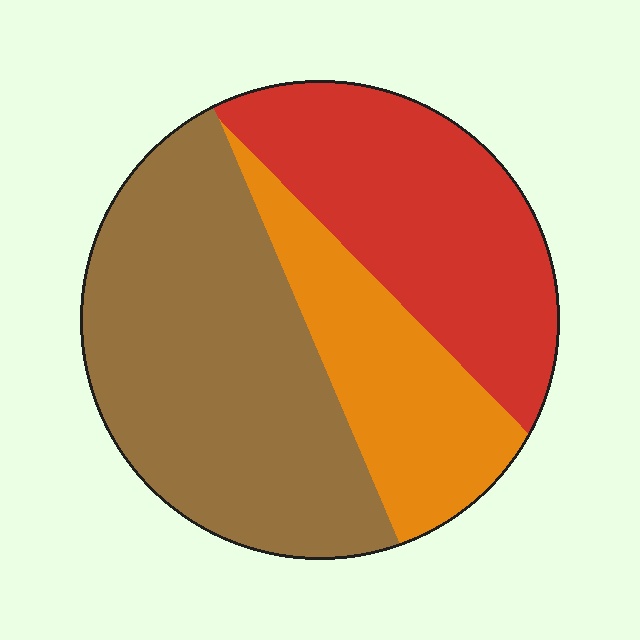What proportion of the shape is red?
Red covers roughly 30% of the shape.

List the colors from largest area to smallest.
From largest to smallest: brown, red, orange.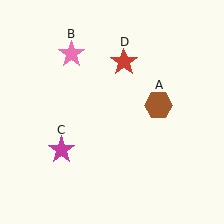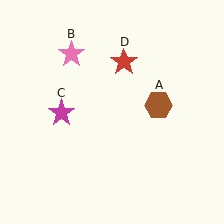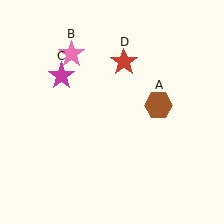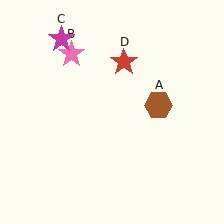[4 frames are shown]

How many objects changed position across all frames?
1 object changed position: magenta star (object C).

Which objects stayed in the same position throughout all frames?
Brown hexagon (object A) and pink star (object B) and red star (object D) remained stationary.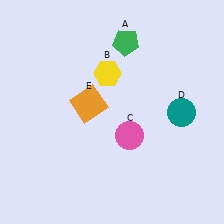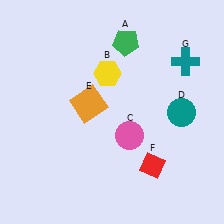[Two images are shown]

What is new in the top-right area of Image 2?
A teal cross (G) was added in the top-right area of Image 2.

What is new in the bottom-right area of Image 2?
A red diamond (F) was added in the bottom-right area of Image 2.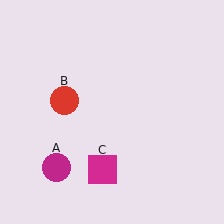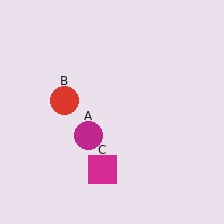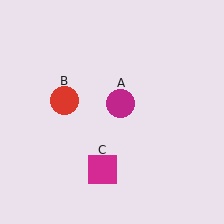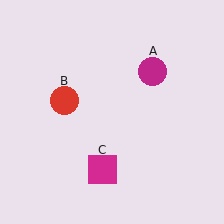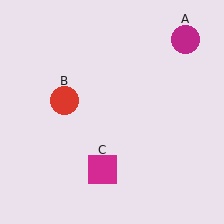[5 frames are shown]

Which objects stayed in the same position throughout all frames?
Red circle (object B) and magenta square (object C) remained stationary.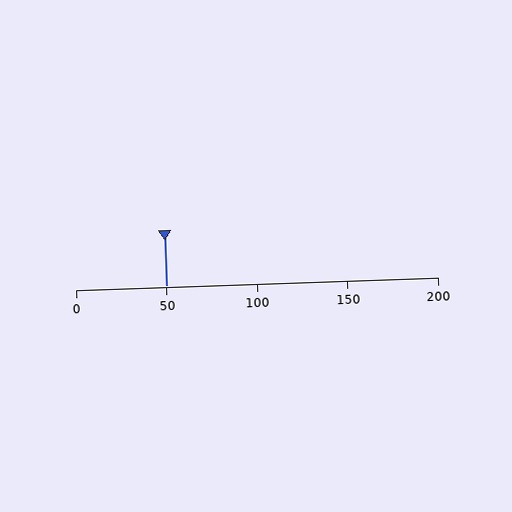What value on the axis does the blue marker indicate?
The marker indicates approximately 50.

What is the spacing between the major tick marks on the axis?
The major ticks are spaced 50 apart.